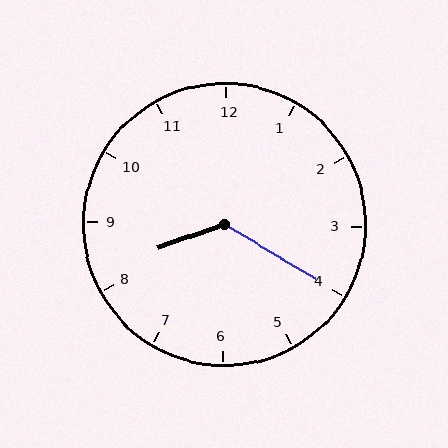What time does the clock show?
8:20.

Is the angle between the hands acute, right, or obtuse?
It is obtuse.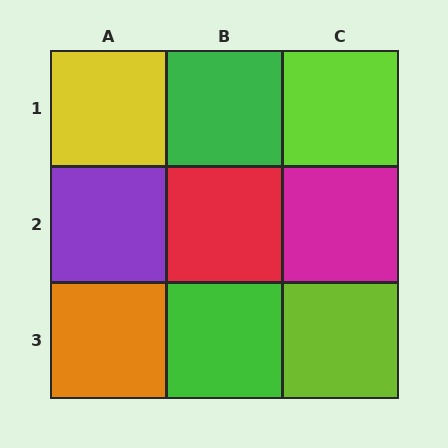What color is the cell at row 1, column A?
Yellow.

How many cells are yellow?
1 cell is yellow.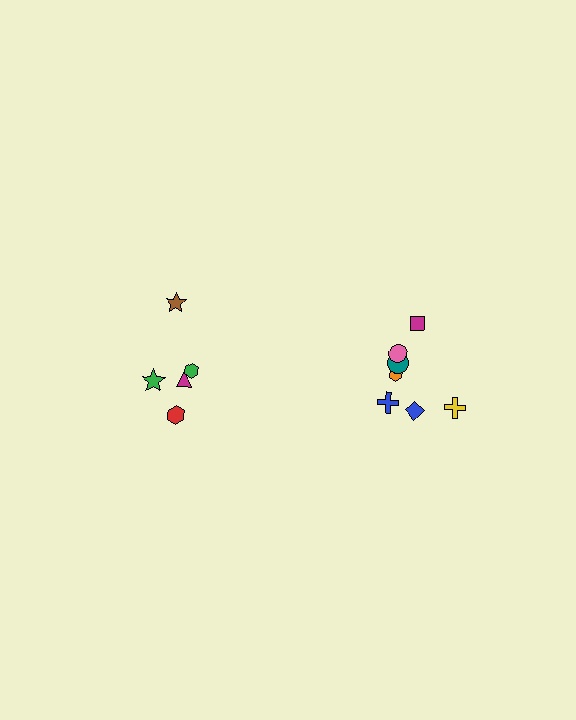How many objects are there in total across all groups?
There are 12 objects.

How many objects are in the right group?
There are 7 objects.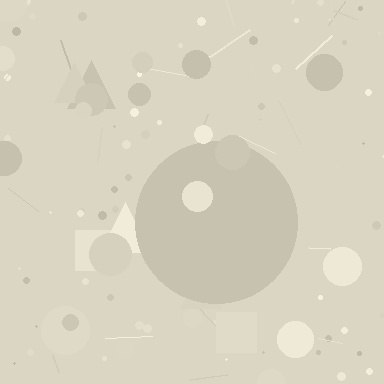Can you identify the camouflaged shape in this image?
The camouflaged shape is a circle.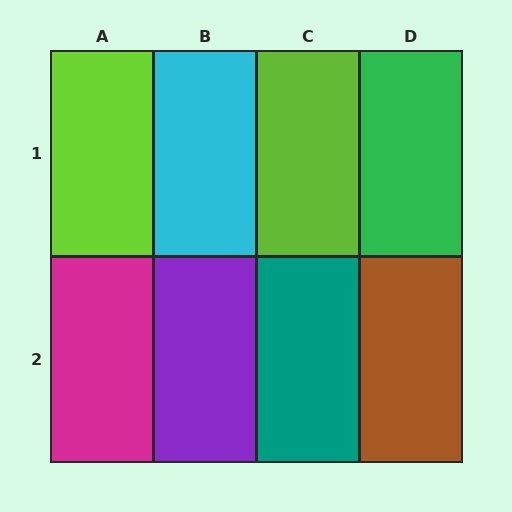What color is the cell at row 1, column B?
Cyan.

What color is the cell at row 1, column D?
Green.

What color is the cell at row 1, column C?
Lime.